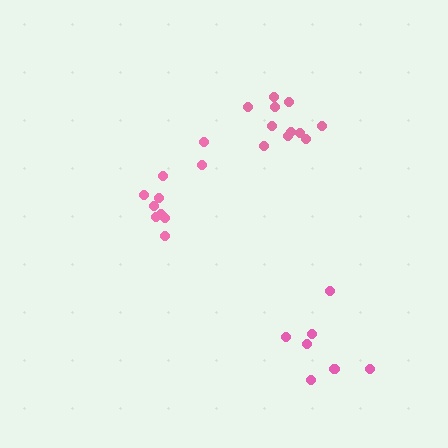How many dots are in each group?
Group 1: 7 dots, Group 2: 10 dots, Group 3: 11 dots (28 total).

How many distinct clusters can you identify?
There are 3 distinct clusters.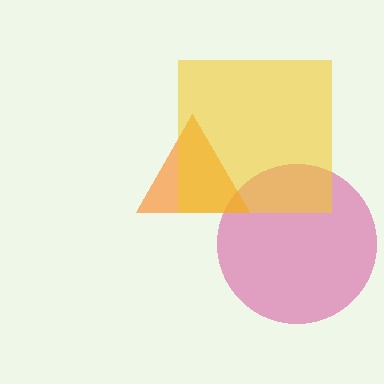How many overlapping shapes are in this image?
There are 3 overlapping shapes in the image.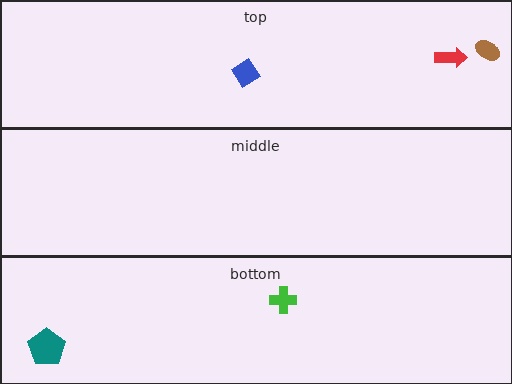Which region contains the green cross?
The bottom region.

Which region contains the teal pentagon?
The bottom region.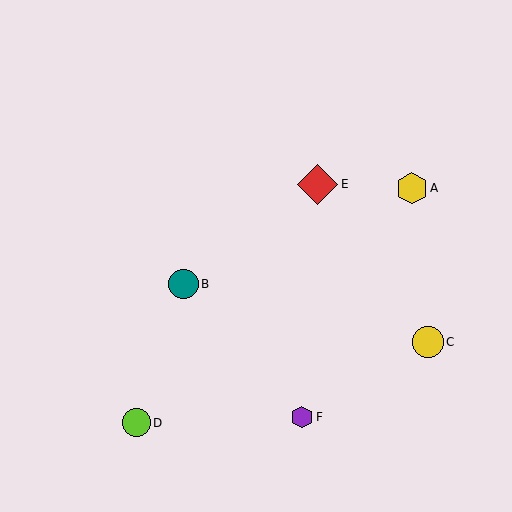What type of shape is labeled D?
Shape D is a lime circle.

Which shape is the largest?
The red diamond (labeled E) is the largest.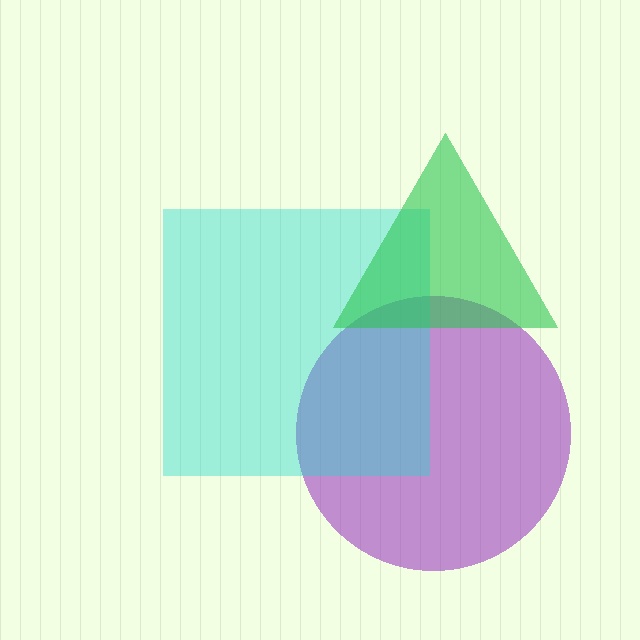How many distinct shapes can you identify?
There are 3 distinct shapes: a purple circle, a cyan square, a green triangle.